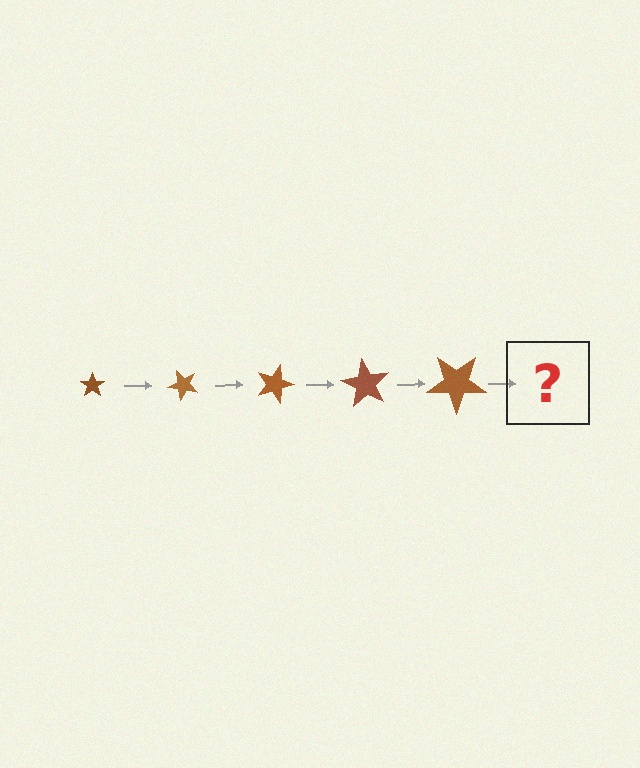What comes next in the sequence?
The next element should be a star, larger than the previous one and rotated 225 degrees from the start.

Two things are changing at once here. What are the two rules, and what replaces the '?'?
The two rules are that the star grows larger each step and it rotates 45 degrees each step. The '?' should be a star, larger than the previous one and rotated 225 degrees from the start.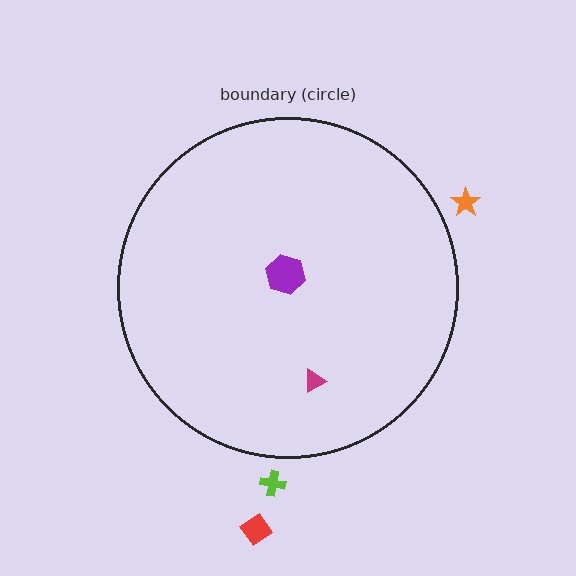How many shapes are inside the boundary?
2 inside, 3 outside.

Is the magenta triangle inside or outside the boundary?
Inside.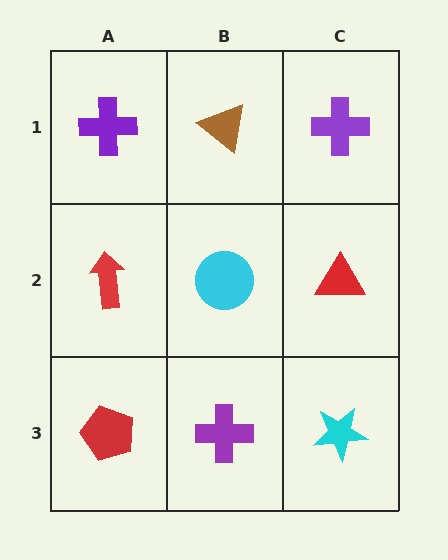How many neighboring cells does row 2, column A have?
3.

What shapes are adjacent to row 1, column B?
A cyan circle (row 2, column B), a purple cross (row 1, column A), a purple cross (row 1, column C).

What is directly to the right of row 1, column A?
A brown triangle.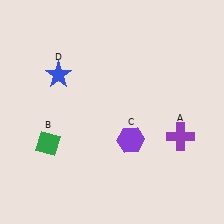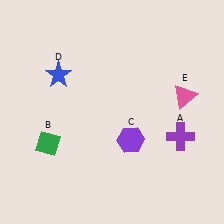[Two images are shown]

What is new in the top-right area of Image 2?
A pink triangle (E) was added in the top-right area of Image 2.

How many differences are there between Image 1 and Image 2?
There is 1 difference between the two images.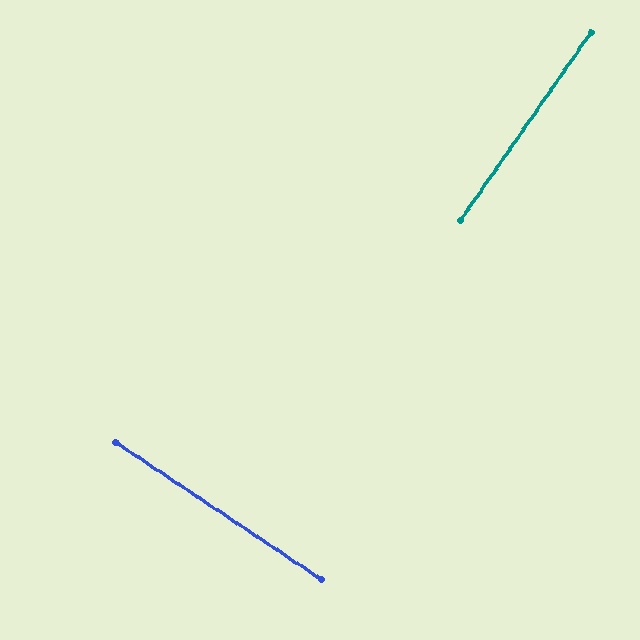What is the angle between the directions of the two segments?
Approximately 89 degrees.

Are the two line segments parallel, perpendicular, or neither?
Perpendicular — they meet at approximately 89°.